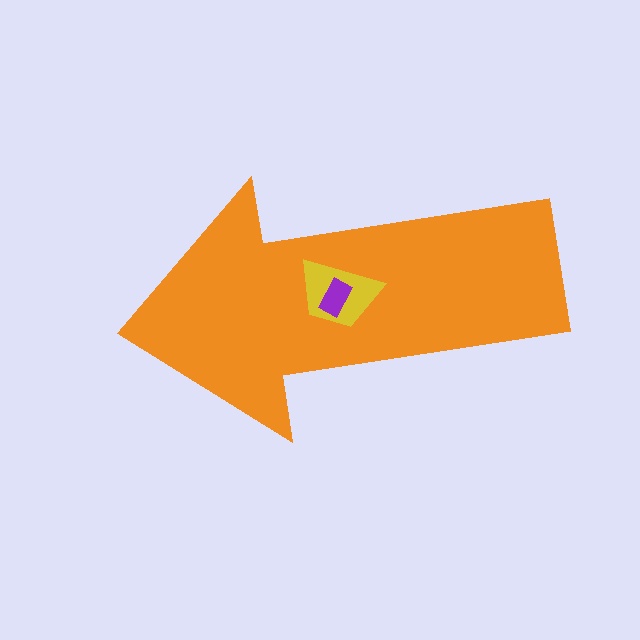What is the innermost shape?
The purple rectangle.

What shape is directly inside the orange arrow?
The yellow trapezoid.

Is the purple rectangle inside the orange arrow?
Yes.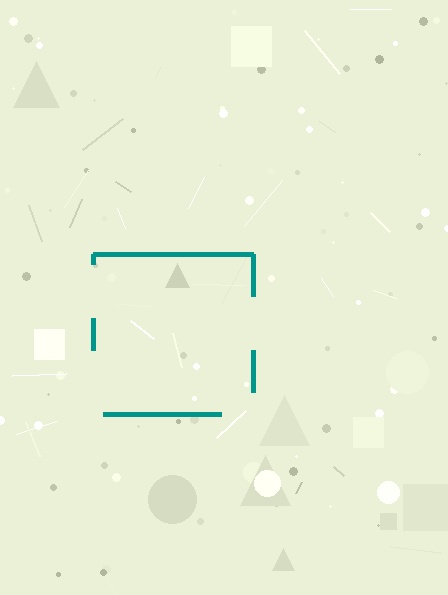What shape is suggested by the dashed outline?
The dashed outline suggests a square.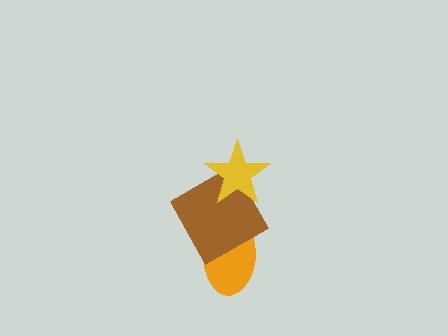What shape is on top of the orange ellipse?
The brown square is on top of the orange ellipse.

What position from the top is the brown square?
The brown square is 2nd from the top.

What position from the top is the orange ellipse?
The orange ellipse is 3rd from the top.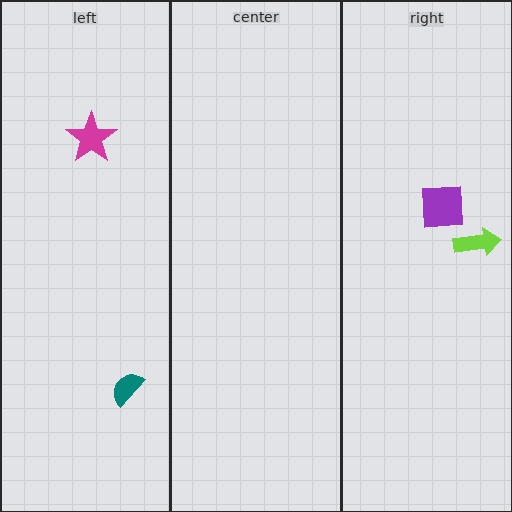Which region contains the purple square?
The right region.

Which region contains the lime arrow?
The right region.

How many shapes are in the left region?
2.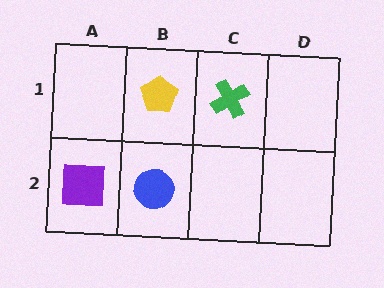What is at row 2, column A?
A purple square.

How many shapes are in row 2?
2 shapes.